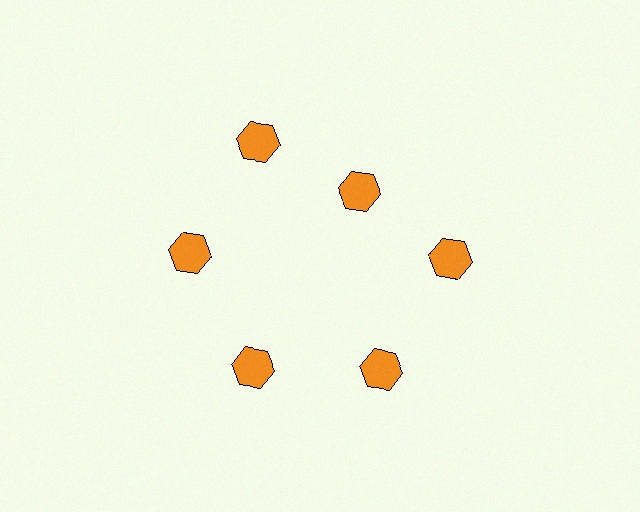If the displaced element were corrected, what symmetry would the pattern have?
It would have 6-fold rotational symmetry — the pattern would map onto itself every 60 degrees.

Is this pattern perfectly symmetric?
No. The 6 orange hexagons are arranged in a ring, but one element near the 1 o'clock position is pulled inward toward the center, breaking the 6-fold rotational symmetry.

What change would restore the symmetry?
The symmetry would be restored by moving it outward, back onto the ring so that all 6 hexagons sit at equal angles and equal distance from the center.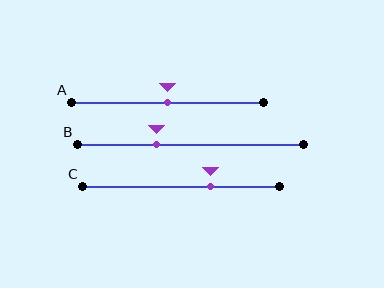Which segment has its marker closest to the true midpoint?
Segment A has its marker closest to the true midpoint.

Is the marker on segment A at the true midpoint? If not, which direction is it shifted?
Yes, the marker on segment A is at the true midpoint.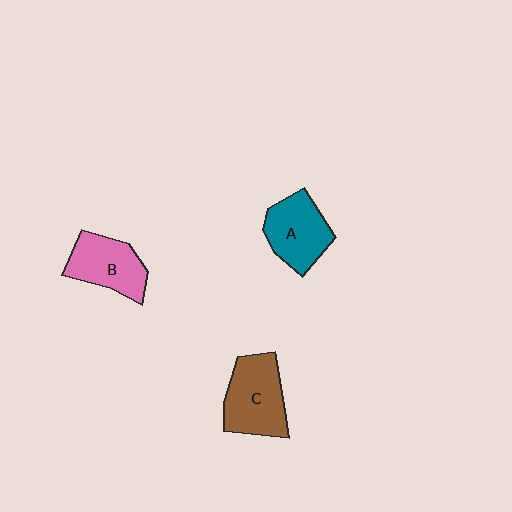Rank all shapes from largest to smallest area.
From largest to smallest: C (brown), A (teal), B (pink).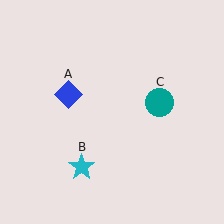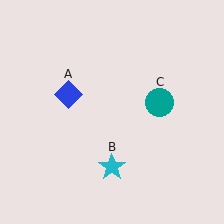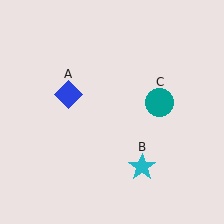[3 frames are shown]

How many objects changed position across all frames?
1 object changed position: cyan star (object B).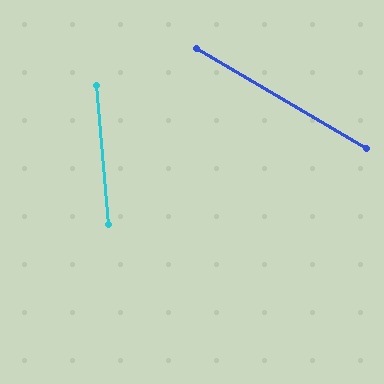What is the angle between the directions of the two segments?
Approximately 55 degrees.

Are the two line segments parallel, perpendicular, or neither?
Neither parallel nor perpendicular — they differ by about 55°.